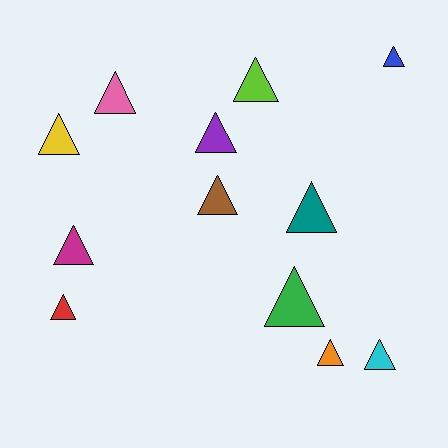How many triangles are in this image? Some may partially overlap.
There are 12 triangles.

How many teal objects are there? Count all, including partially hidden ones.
There is 1 teal object.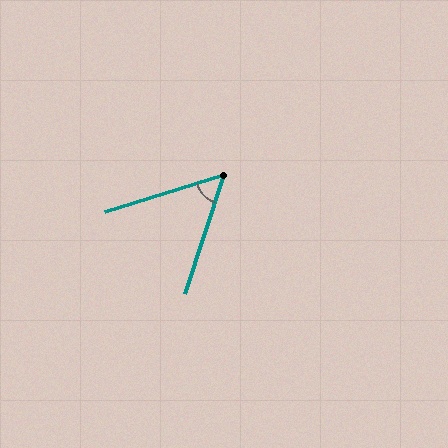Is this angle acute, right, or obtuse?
It is acute.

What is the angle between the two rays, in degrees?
Approximately 55 degrees.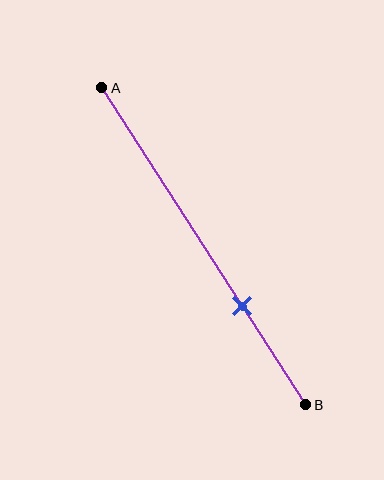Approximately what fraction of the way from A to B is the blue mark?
The blue mark is approximately 70% of the way from A to B.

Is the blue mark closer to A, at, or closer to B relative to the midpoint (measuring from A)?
The blue mark is closer to point B than the midpoint of segment AB.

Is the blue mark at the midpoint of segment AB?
No, the mark is at about 70% from A, not at the 50% midpoint.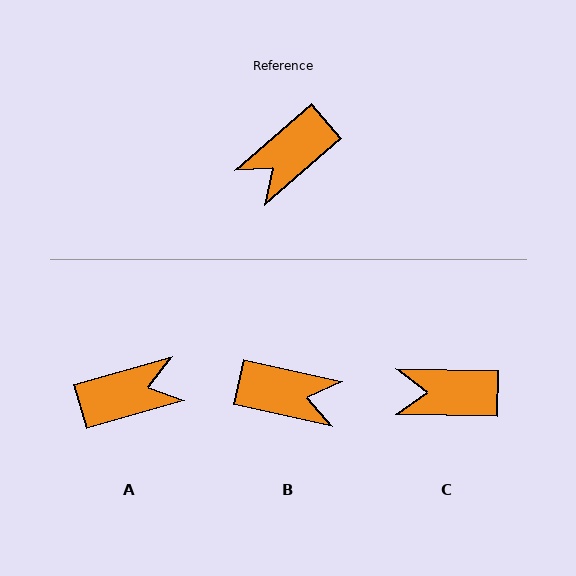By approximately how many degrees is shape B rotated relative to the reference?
Approximately 127 degrees counter-clockwise.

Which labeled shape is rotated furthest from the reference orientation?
A, about 155 degrees away.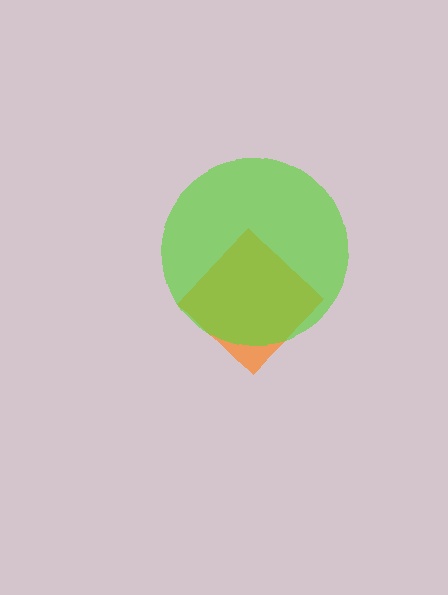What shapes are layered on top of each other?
The layered shapes are: an orange diamond, a lime circle.